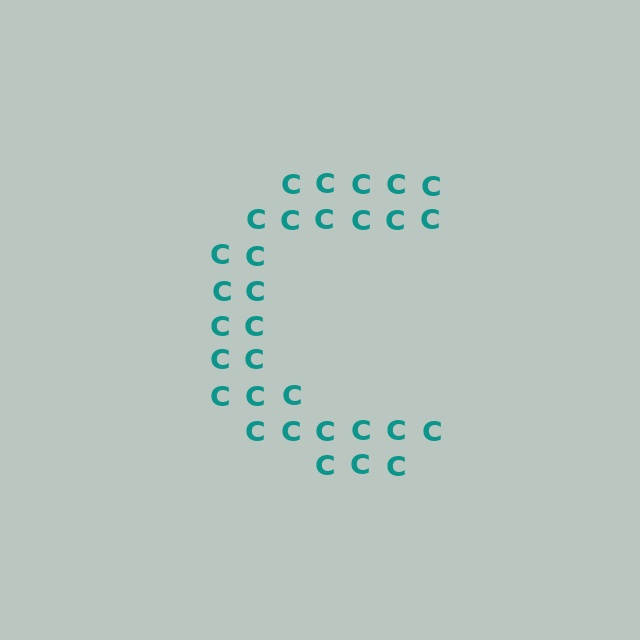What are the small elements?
The small elements are letter C's.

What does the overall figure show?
The overall figure shows the letter C.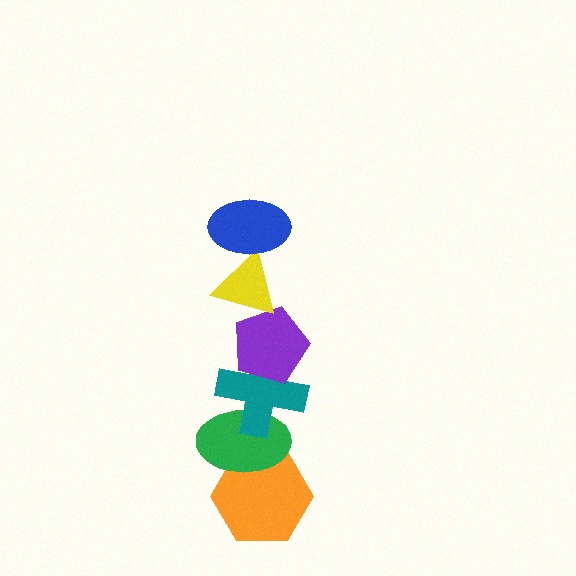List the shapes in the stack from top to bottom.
From top to bottom: the blue ellipse, the yellow triangle, the purple pentagon, the teal cross, the green ellipse, the orange hexagon.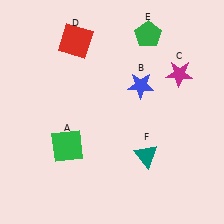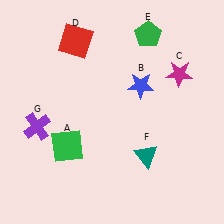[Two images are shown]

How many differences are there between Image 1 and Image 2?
There is 1 difference between the two images.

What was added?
A purple cross (G) was added in Image 2.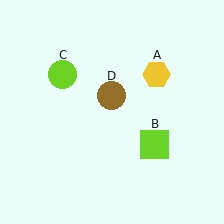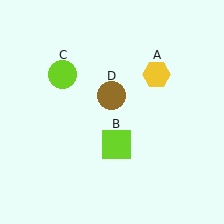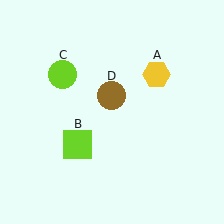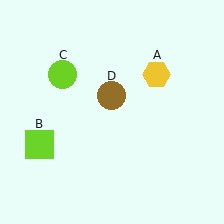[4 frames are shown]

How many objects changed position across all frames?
1 object changed position: lime square (object B).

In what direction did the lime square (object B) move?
The lime square (object B) moved left.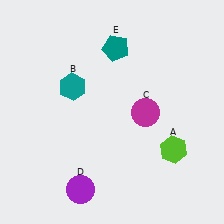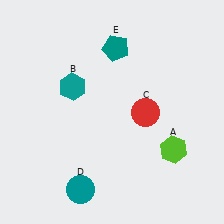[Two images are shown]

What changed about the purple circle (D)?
In Image 1, D is purple. In Image 2, it changed to teal.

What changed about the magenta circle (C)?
In Image 1, C is magenta. In Image 2, it changed to red.